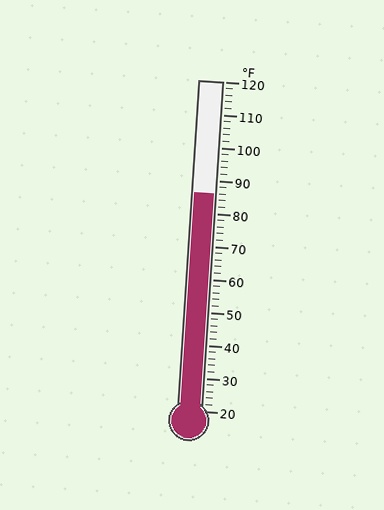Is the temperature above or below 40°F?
The temperature is above 40°F.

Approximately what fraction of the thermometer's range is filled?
The thermometer is filled to approximately 65% of its range.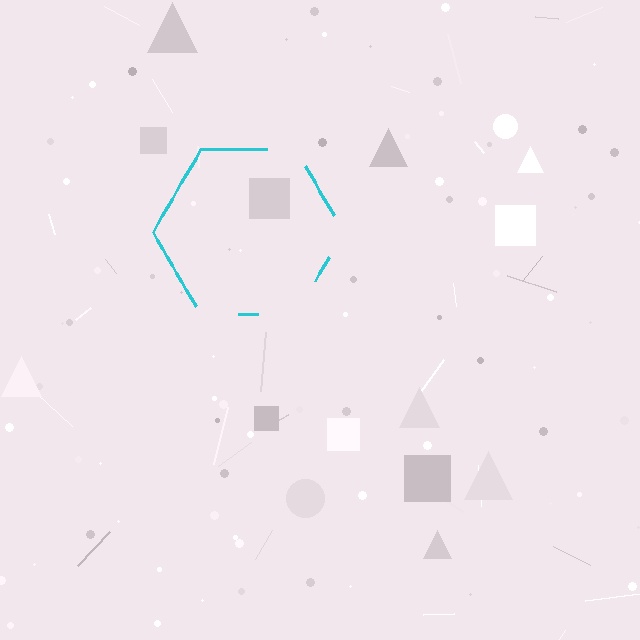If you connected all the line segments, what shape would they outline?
They would outline a hexagon.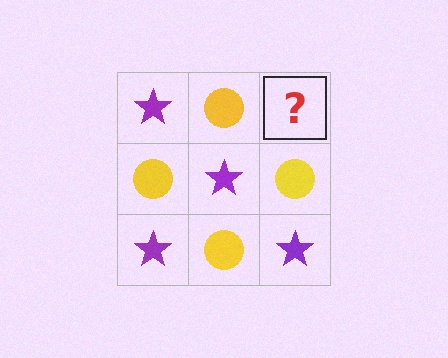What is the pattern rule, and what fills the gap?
The rule is that it alternates purple star and yellow circle in a checkerboard pattern. The gap should be filled with a purple star.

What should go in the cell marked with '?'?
The missing cell should contain a purple star.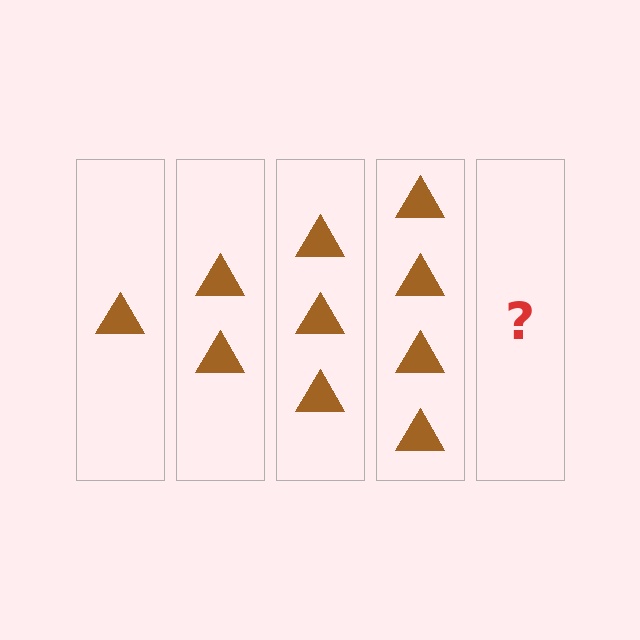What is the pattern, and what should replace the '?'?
The pattern is that each step adds one more triangle. The '?' should be 5 triangles.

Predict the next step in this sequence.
The next step is 5 triangles.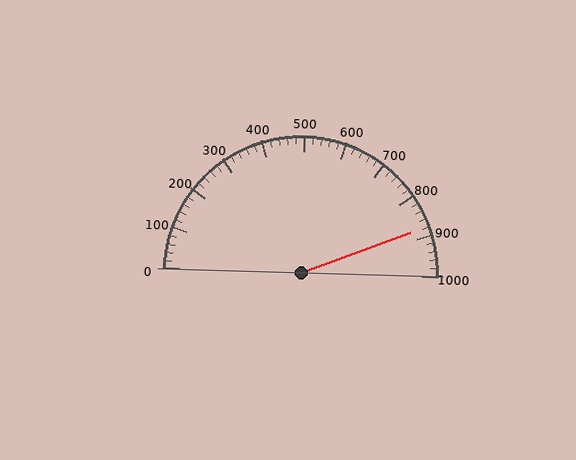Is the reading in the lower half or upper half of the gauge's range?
The reading is in the upper half of the range (0 to 1000).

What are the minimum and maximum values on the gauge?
The gauge ranges from 0 to 1000.